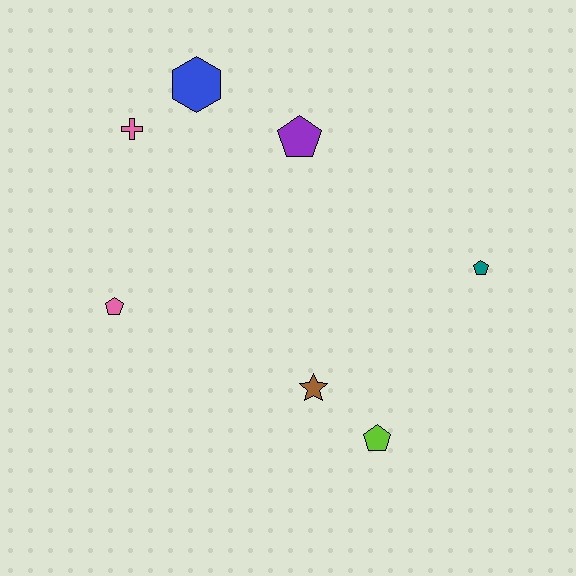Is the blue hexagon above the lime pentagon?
Yes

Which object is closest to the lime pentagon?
The brown star is closest to the lime pentagon.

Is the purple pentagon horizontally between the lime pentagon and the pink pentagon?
Yes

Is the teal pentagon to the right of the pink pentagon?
Yes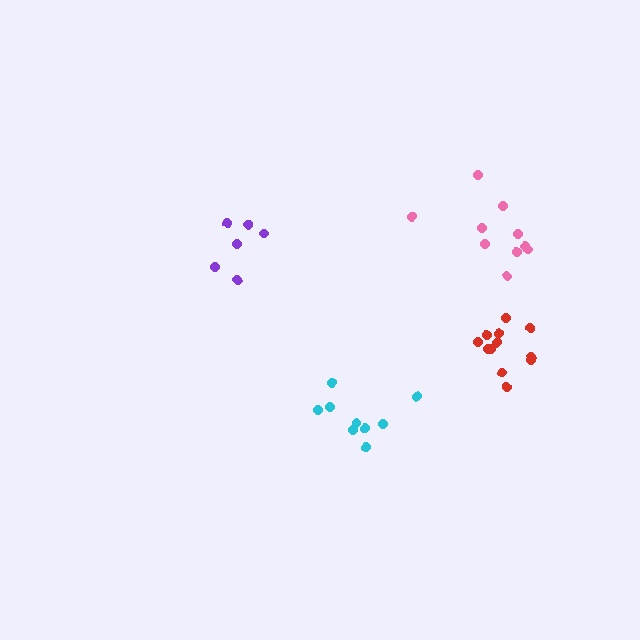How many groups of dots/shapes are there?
There are 4 groups.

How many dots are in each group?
Group 1: 9 dots, Group 2: 6 dots, Group 3: 10 dots, Group 4: 12 dots (37 total).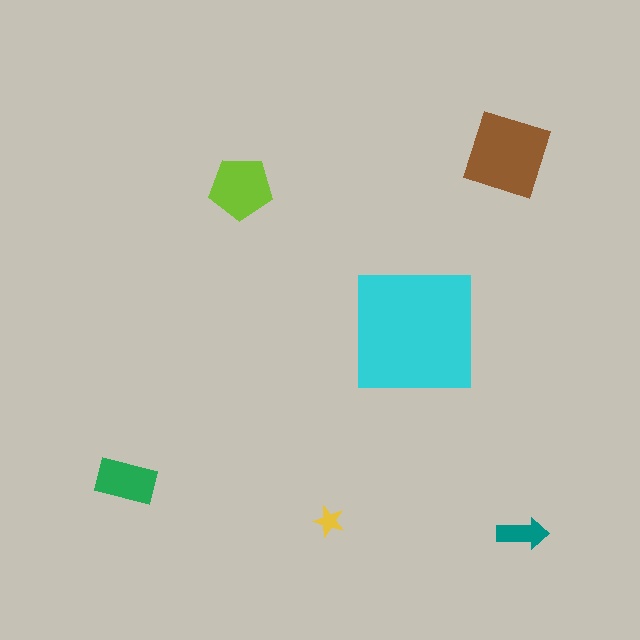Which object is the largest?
The cyan square.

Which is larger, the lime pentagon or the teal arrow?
The lime pentagon.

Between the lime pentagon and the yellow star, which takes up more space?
The lime pentagon.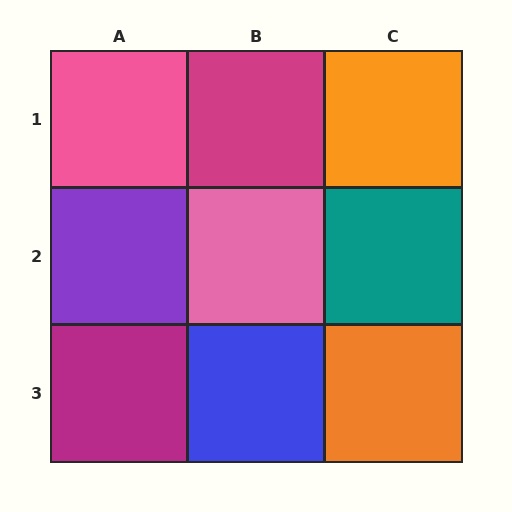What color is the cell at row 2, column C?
Teal.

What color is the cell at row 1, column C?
Orange.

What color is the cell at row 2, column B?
Pink.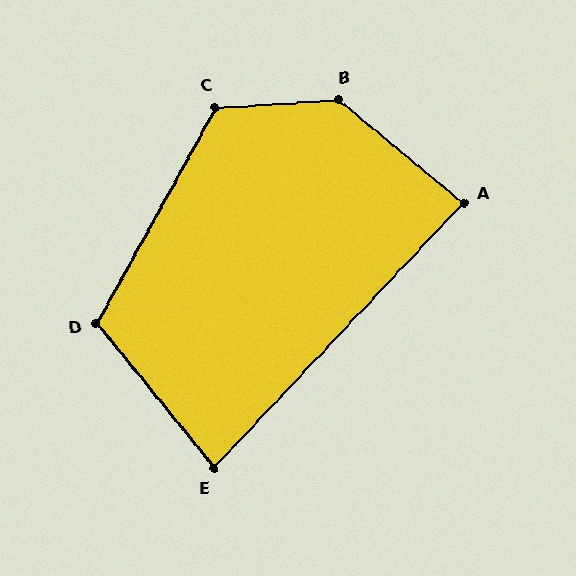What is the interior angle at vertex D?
Approximately 112 degrees (obtuse).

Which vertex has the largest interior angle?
B, at approximately 137 degrees.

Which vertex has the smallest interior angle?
E, at approximately 82 degrees.